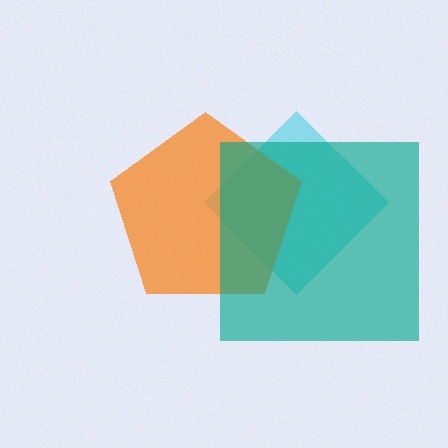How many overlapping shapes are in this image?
There are 3 overlapping shapes in the image.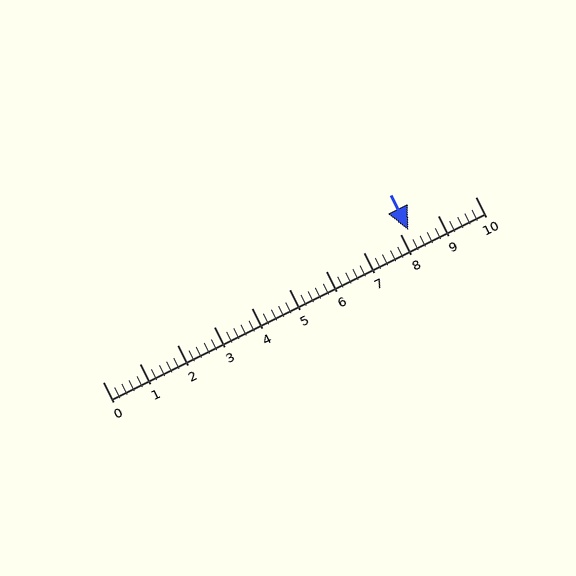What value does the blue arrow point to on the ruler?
The blue arrow points to approximately 8.2.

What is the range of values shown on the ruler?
The ruler shows values from 0 to 10.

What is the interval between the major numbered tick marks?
The major tick marks are spaced 1 units apart.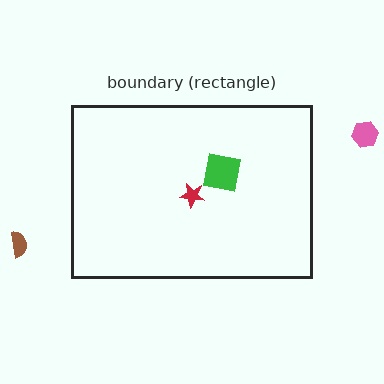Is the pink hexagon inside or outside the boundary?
Outside.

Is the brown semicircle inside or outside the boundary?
Outside.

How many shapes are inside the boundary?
2 inside, 2 outside.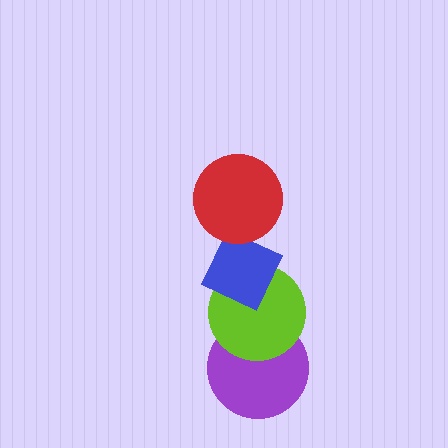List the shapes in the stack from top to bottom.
From top to bottom: the red circle, the blue diamond, the lime circle, the purple circle.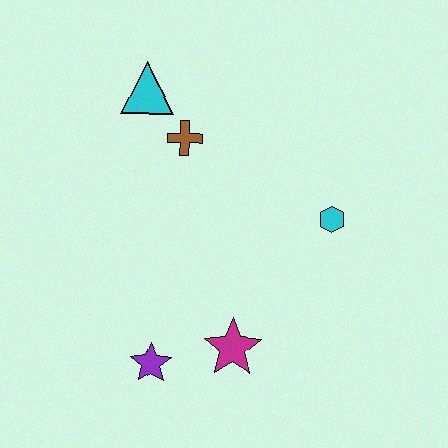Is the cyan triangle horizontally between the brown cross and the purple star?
No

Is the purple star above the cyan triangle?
No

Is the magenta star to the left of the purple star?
No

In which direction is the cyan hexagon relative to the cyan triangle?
The cyan hexagon is to the right of the cyan triangle.